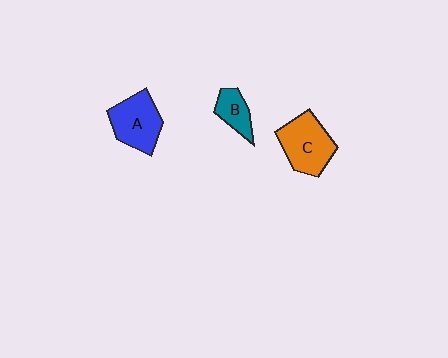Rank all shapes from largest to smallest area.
From largest to smallest: C (orange), A (blue), B (teal).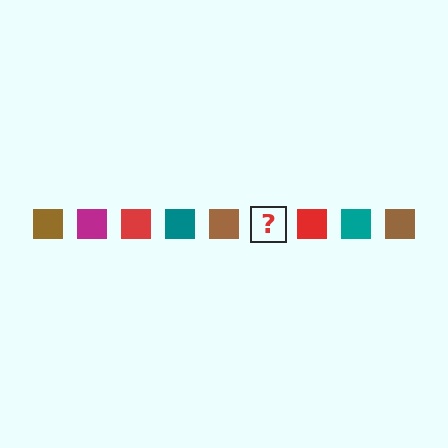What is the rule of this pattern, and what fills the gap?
The rule is that the pattern cycles through brown, magenta, red, teal squares. The gap should be filled with a magenta square.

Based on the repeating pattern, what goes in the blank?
The blank should be a magenta square.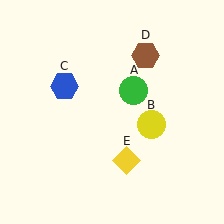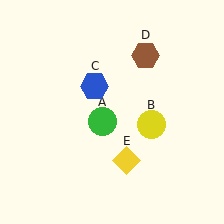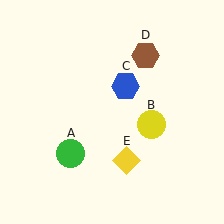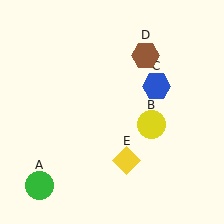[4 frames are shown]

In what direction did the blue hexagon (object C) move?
The blue hexagon (object C) moved right.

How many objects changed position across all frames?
2 objects changed position: green circle (object A), blue hexagon (object C).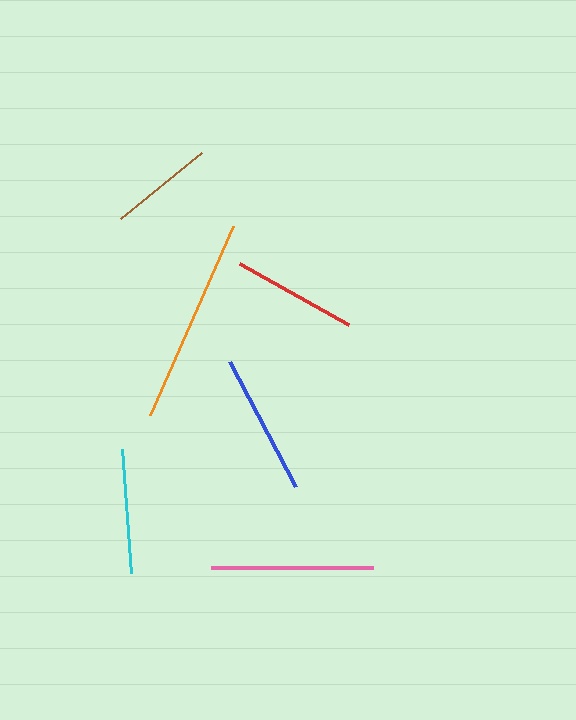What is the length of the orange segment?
The orange segment is approximately 206 pixels long.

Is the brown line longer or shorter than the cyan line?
The cyan line is longer than the brown line.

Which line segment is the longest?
The orange line is the longest at approximately 206 pixels.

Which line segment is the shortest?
The brown line is the shortest at approximately 105 pixels.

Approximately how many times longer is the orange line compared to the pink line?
The orange line is approximately 1.3 times the length of the pink line.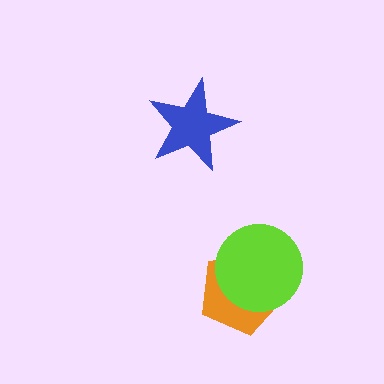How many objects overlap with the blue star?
0 objects overlap with the blue star.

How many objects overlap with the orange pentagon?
1 object overlaps with the orange pentagon.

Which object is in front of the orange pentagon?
The lime circle is in front of the orange pentagon.